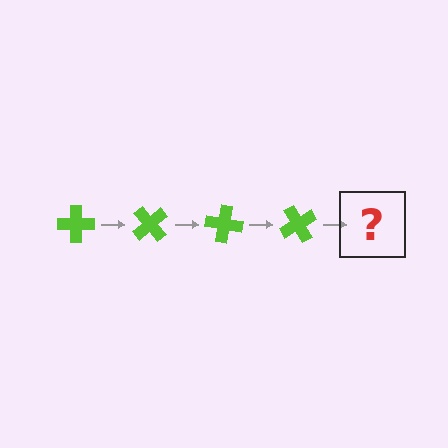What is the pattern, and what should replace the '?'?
The pattern is that the cross rotates 50 degrees each step. The '?' should be a lime cross rotated 200 degrees.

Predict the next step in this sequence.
The next step is a lime cross rotated 200 degrees.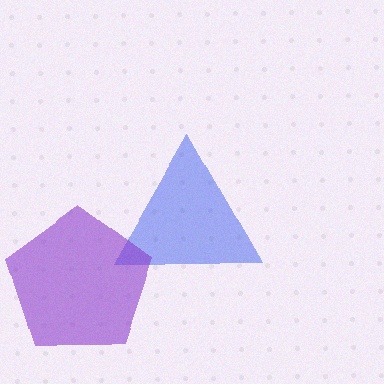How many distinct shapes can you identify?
There are 2 distinct shapes: a blue triangle, a purple pentagon.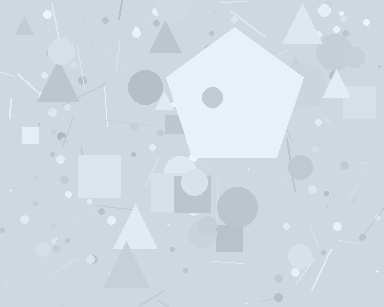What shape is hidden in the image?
A pentagon is hidden in the image.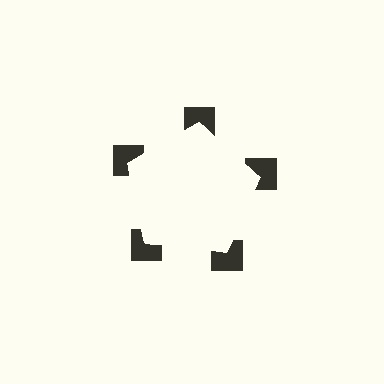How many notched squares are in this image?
There are 5 — one at each vertex of the illusory pentagon.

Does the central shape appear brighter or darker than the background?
It typically appears slightly brighter than the background, even though no actual brightness change is drawn.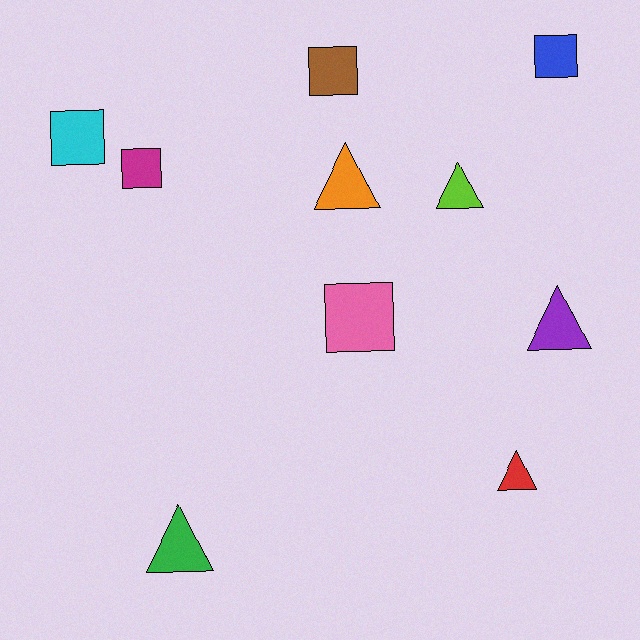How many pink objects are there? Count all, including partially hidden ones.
There is 1 pink object.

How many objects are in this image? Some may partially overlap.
There are 10 objects.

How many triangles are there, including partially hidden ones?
There are 5 triangles.